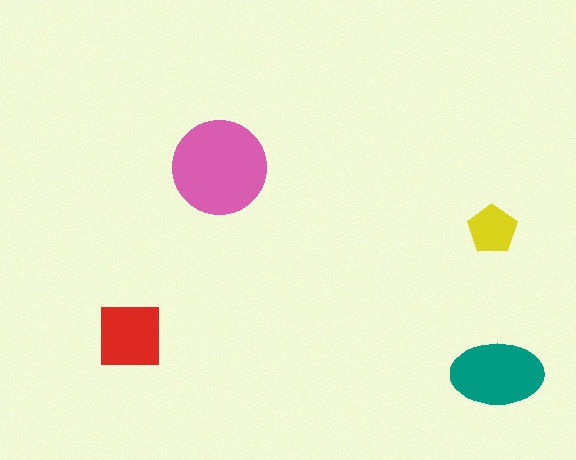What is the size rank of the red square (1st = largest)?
3rd.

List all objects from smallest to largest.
The yellow pentagon, the red square, the teal ellipse, the pink circle.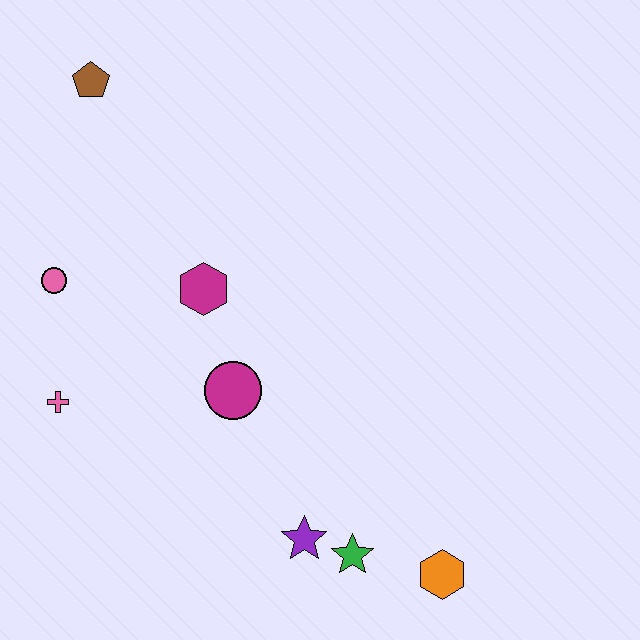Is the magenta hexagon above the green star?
Yes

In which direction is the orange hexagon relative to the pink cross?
The orange hexagon is to the right of the pink cross.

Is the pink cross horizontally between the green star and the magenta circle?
No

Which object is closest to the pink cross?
The pink circle is closest to the pink cross.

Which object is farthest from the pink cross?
The orange hexagon is farthest from the pink cross.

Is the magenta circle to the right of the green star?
No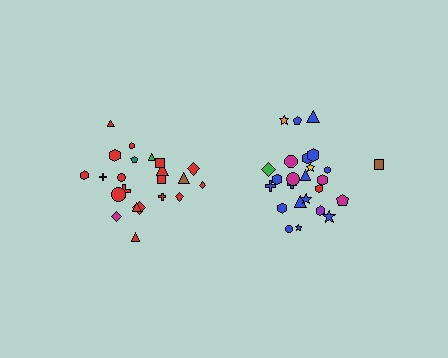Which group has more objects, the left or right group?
The right group.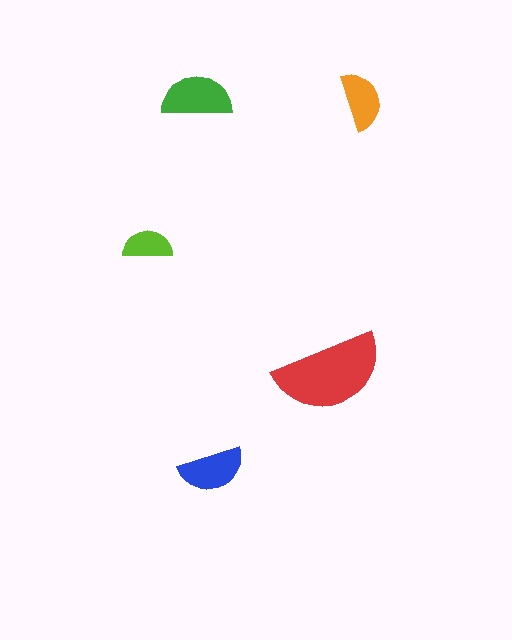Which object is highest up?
The green semicircle is topmost.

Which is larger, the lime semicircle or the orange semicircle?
The orange one.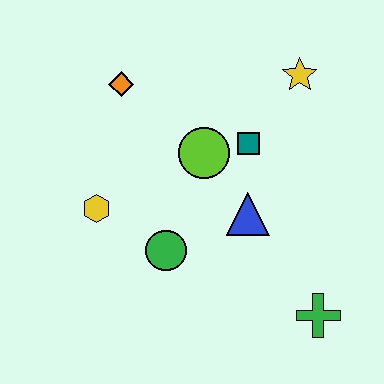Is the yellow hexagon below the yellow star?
Yes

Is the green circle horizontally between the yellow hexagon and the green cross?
Yes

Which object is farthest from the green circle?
The yellow star is farthest from the green circle.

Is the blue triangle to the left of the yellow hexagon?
No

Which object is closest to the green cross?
The blue triangle is closest to the green cross.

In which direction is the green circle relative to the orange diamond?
The green circle is below the orange diamond.